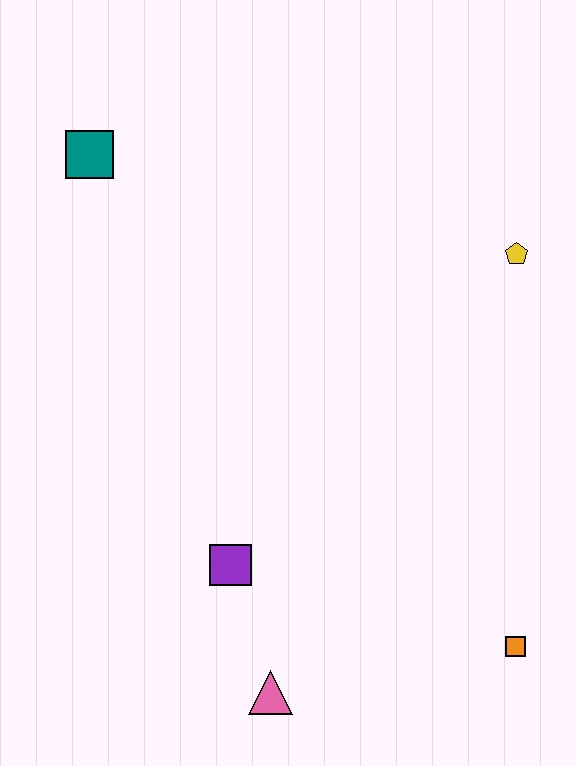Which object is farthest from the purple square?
The teal square is farthest from the purple square.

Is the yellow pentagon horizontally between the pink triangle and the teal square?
No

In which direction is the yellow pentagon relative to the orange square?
The yellow pentagon is above the orange square.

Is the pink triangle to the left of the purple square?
No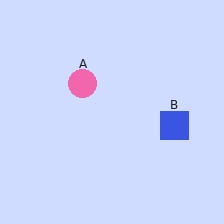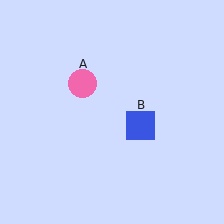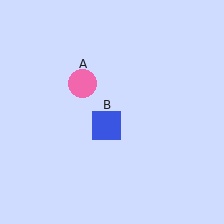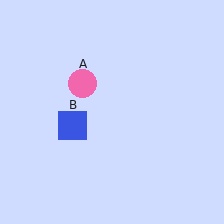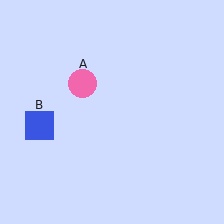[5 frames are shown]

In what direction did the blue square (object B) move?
The blue square (object B) moved left.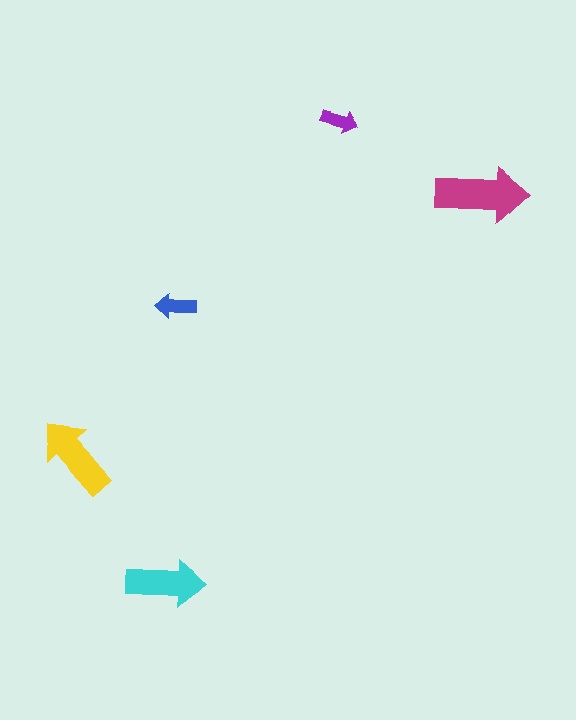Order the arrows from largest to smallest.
the magenta one, the yellow one, the cyan one, the blue one, the purple one.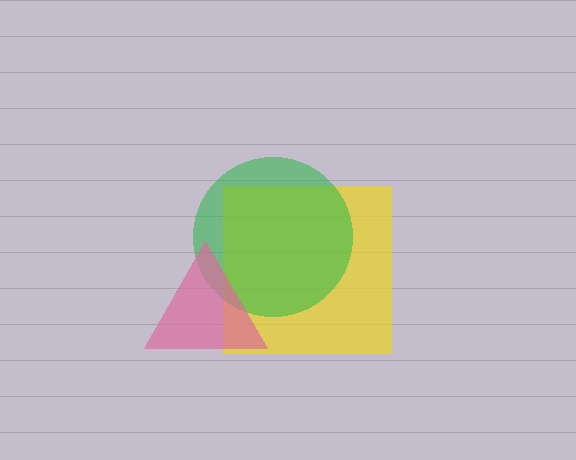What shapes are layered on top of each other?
The layered shapes are: a yellow square, a green circle, a pink triangle.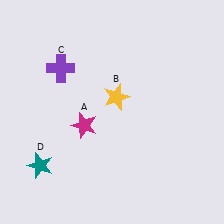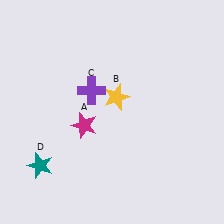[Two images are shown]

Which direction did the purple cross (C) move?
The purple cross (C) moved right.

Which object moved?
The purple cross (C) moved right.